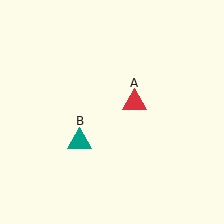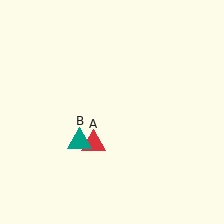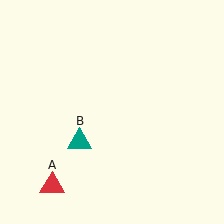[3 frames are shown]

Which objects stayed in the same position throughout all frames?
Teal triangle (object B) remained stationary.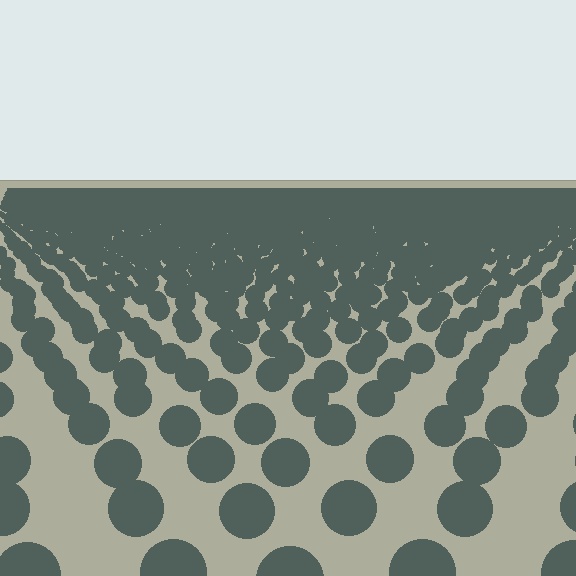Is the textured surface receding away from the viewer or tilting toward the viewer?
The surface is receding away from the viewer. Texture elements get smaller and denser toward the top.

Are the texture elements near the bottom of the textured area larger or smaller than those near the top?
Larger. Near the bottom, elements are closer to the viewer and appear at a bigger on-screen size.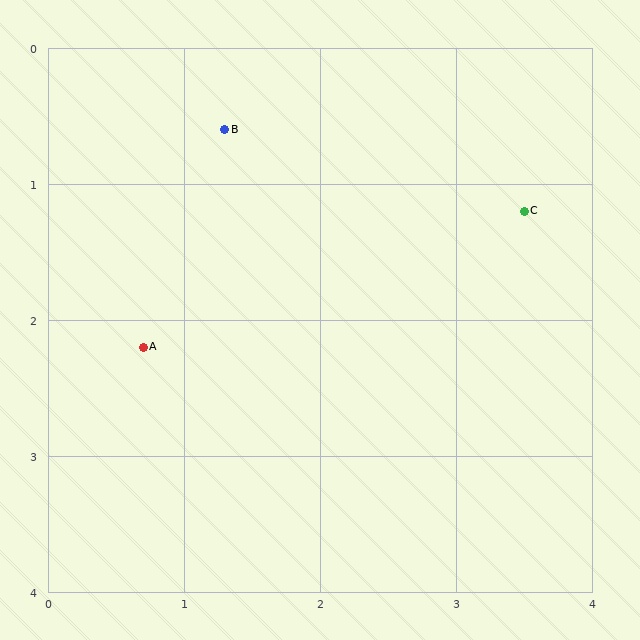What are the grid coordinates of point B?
Point B is at approximately (1.3, 0.6).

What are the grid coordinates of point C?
Point C is at approximately (3.5, 1.2).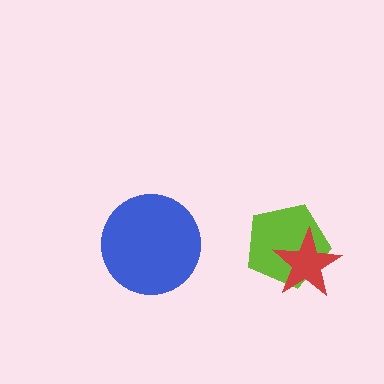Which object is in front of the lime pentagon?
The red star is in front of the lime pentagon.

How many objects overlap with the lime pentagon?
1 object overlaps with the lime pentagon.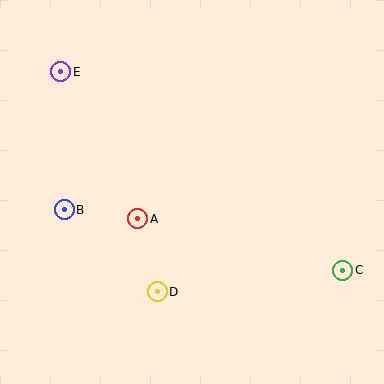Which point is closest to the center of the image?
Point A at (138, 219) is closest to the center.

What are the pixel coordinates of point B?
Point B is at (64, 210).